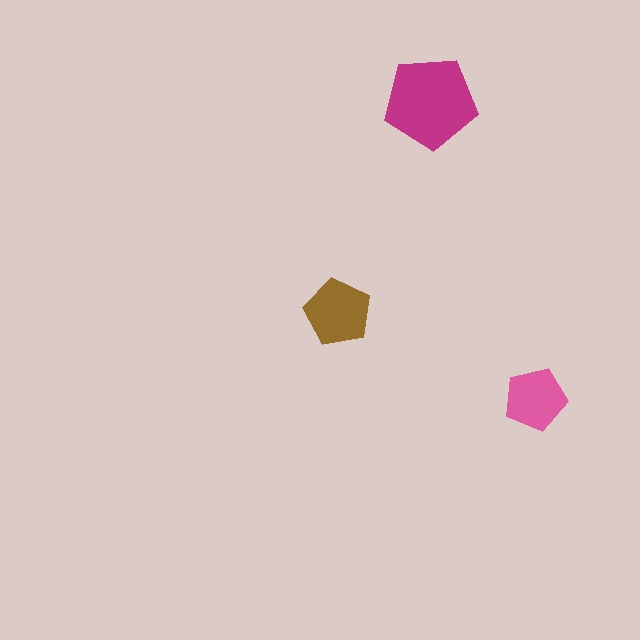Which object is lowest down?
The pink pentagon is bottommost.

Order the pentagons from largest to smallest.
the magenta one, the brown one, the pink one.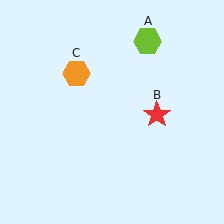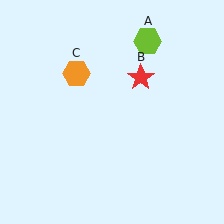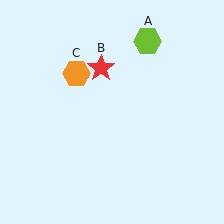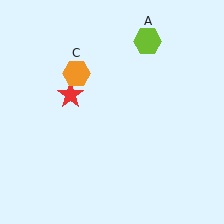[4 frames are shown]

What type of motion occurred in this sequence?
The red star (object B) rotated counterclockwise around the center of the scene.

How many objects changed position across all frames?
1 object changed position: red star (object B).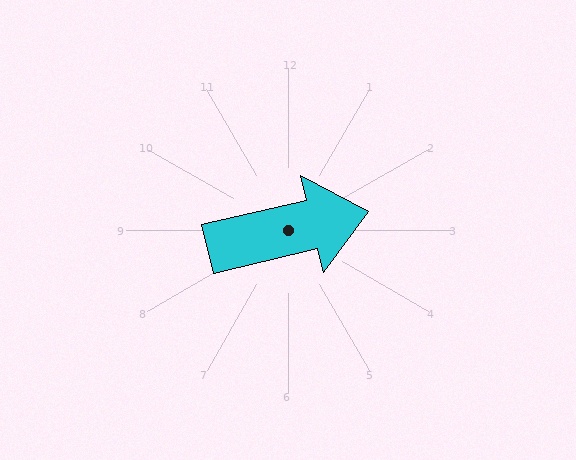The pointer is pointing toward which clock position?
Roughly 3 o'clock.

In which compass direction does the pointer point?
East.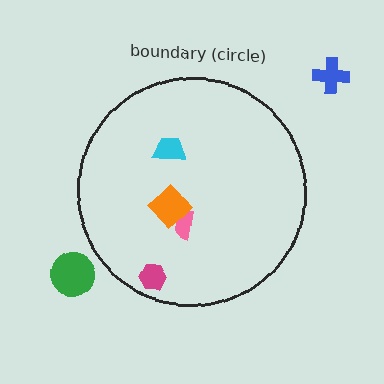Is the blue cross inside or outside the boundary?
Outside.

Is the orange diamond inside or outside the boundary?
Inside.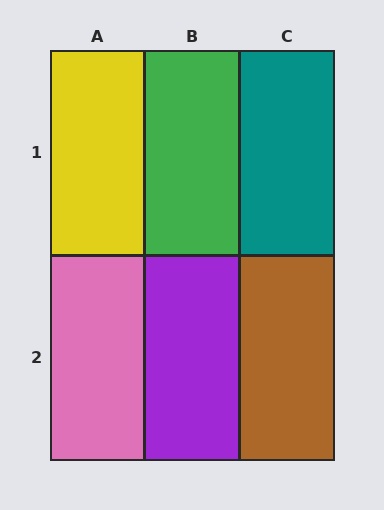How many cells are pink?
1 cell is pink.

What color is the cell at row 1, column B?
Green.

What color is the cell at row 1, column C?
Teal.